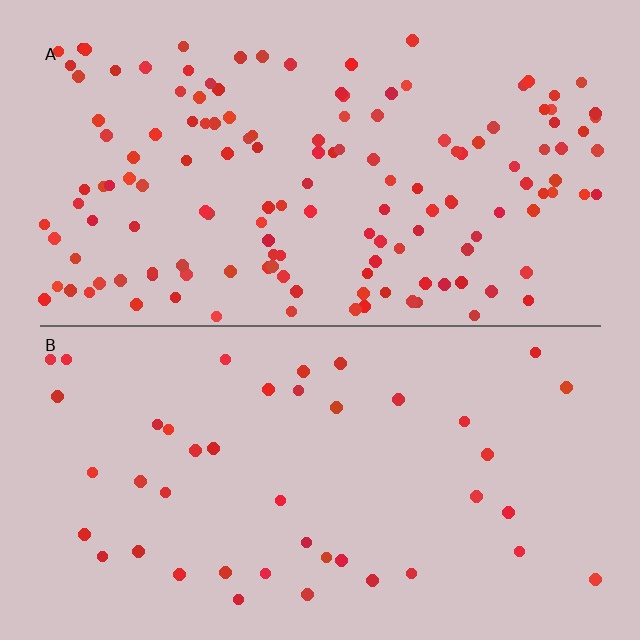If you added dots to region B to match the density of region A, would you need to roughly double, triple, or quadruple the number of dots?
Approximately triple.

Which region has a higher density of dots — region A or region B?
A (the top).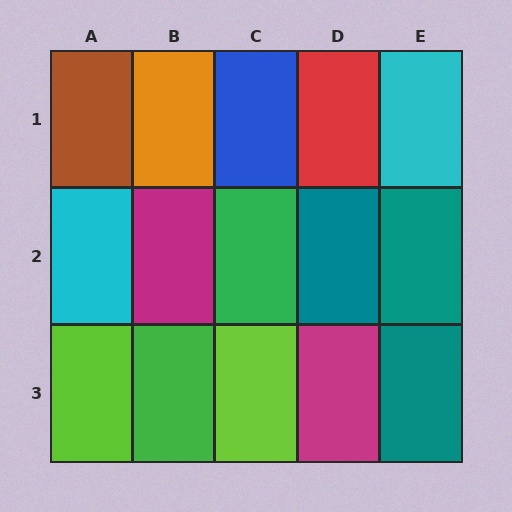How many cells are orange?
1 cell is orange.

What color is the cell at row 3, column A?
Lime.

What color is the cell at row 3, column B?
Green.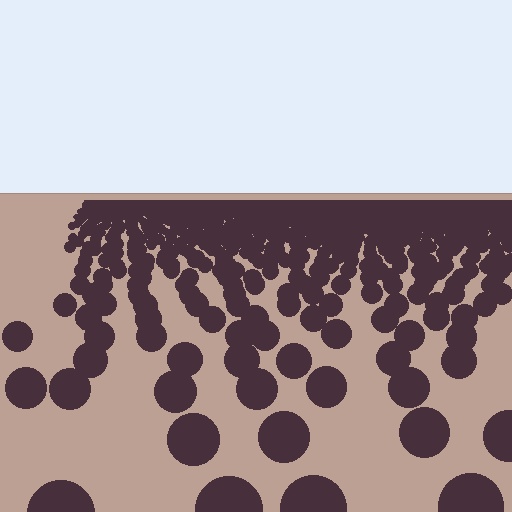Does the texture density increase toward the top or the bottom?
Density increases toward the top.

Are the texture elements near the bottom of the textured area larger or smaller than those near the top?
Larger. Near the bottom, elements are closer to the viewer and appear at a bigger on-screen size.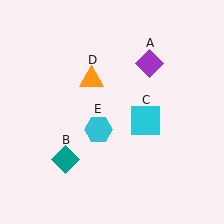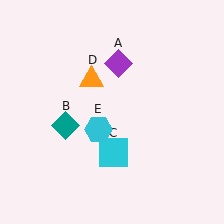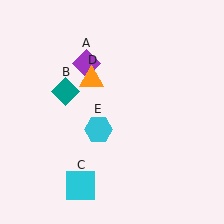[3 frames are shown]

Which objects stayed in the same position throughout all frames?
Orange triangle (object D) and cyan hexagon (object E) remained stationary.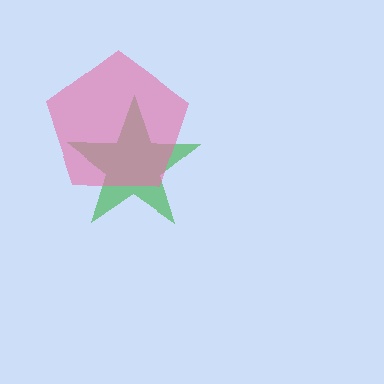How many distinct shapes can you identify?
There are 2 distinct shapes: a green star, a pink pentagon.